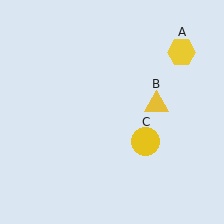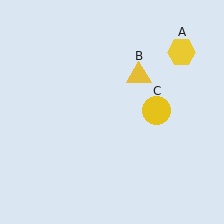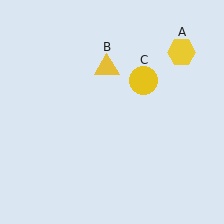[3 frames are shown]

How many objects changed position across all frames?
2 objects changed position: yellow triangle (object B), yellow circle (object C).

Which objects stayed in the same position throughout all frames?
Yellow hexagon (object A) remained stationary.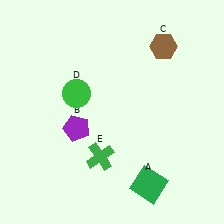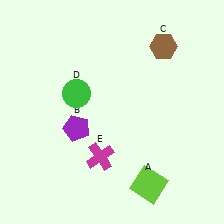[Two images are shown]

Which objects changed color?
A changed from green to lime. E changed from green to magenta.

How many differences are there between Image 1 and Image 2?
There are 2 differences between the two images.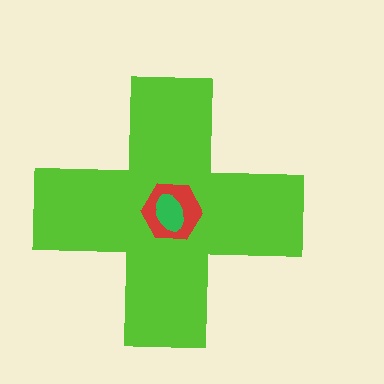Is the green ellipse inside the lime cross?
Yes.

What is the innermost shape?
The green ellipse.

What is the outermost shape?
The lime cross.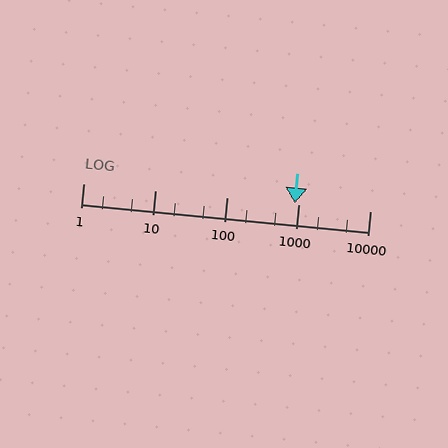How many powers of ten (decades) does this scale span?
The scale spans 4 decades, from 1 to 10000.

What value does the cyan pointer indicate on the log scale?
The pointer indicates approximately 890.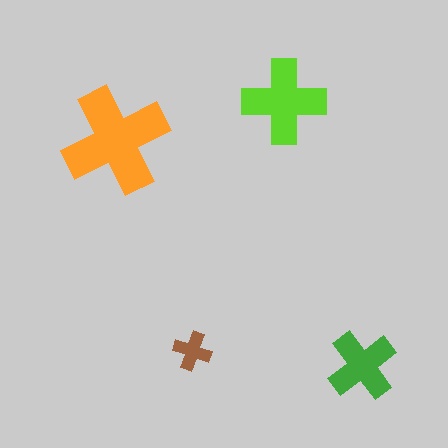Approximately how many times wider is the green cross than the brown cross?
About 2 times wider.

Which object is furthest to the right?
The green cross is rightmost.